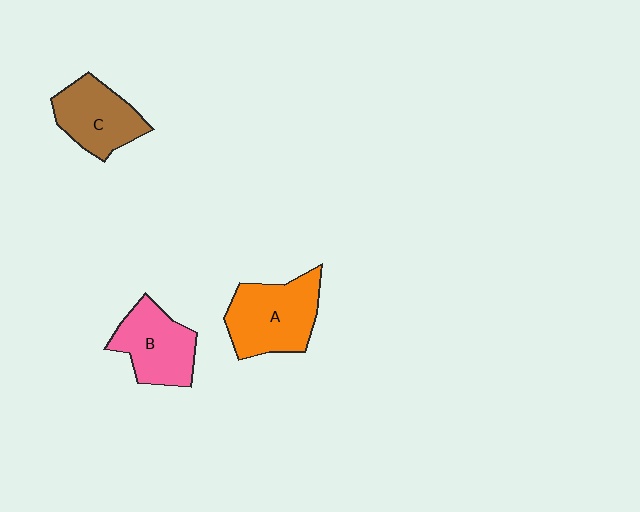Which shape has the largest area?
Shape A (orange).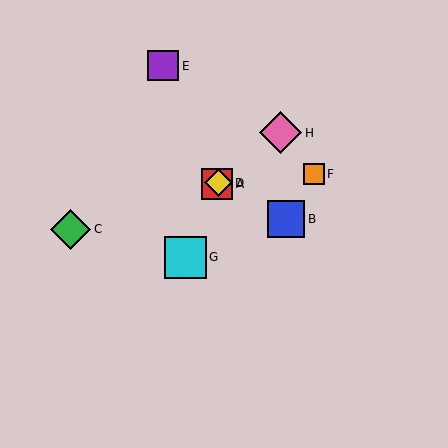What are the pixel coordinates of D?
Object D is at (219, 183).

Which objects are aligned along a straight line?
Objects A, D, H are aligned along a straight line.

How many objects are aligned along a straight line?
3 objects (A, D, H) are aligned along a straight line.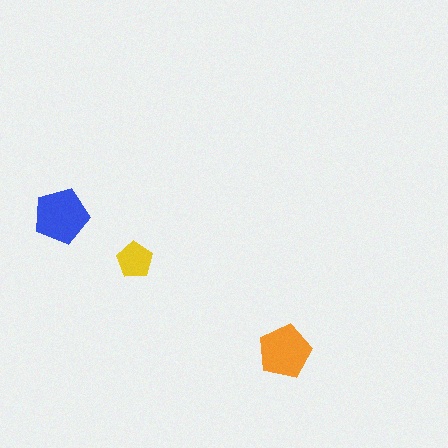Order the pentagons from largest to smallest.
the blue one, the orange one, the yellow one.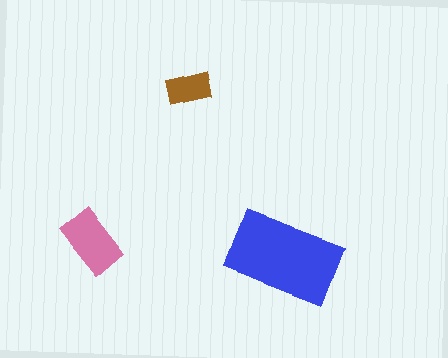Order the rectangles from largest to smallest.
the blue one, the pink one, the brown one.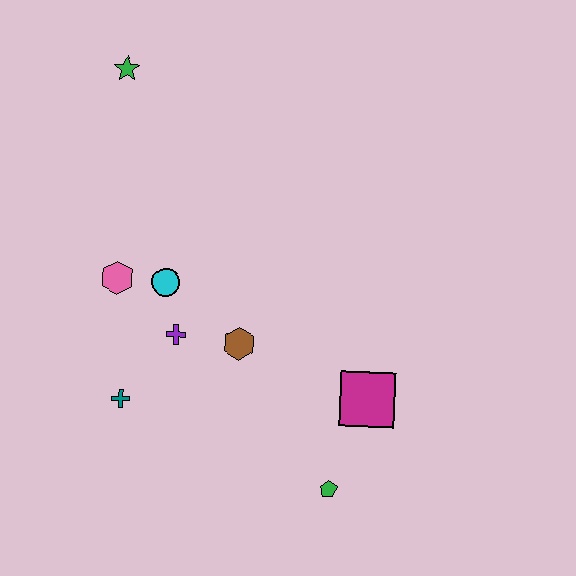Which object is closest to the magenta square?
The green pentagon is closest to the magenta square.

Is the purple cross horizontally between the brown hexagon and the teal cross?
Yes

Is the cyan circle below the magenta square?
No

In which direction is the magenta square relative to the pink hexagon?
The magenta square is to the right of the pink hexagon.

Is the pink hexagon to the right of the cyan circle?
No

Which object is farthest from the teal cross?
The green star is farthest from the teal cross.